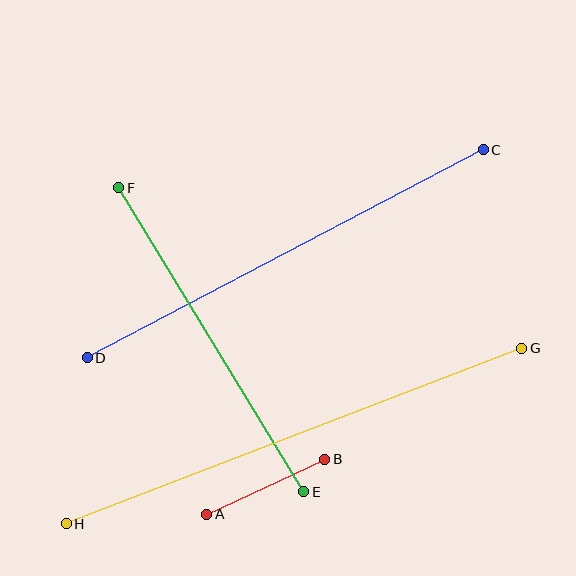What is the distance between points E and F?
The distance is approximately 356 pixels.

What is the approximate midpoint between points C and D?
The midpoint is at approximately (285, 254) pixels.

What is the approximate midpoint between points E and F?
The midpoint is at approximately (211, 340) pixels.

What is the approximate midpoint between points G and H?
The midpoint is at approximately (294, 436) pixels.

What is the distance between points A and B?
The distance is approximately 130 pixels.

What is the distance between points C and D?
The distance is approximately 447 pixels.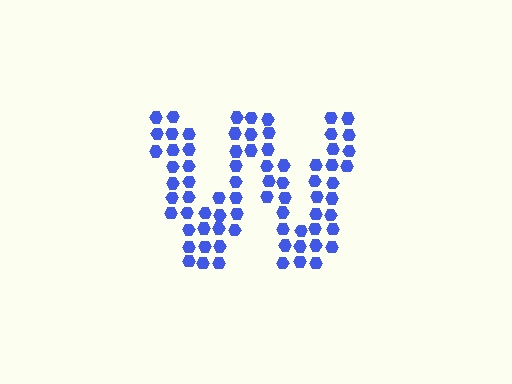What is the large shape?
The large shape is the letter W.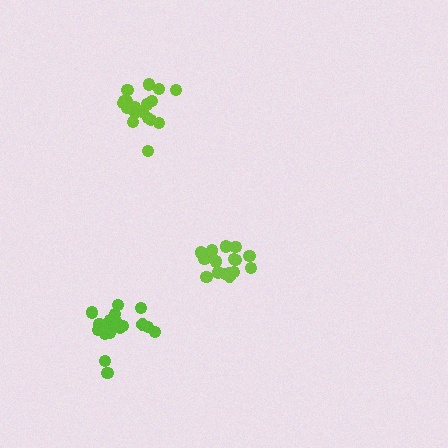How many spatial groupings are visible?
There are 3 spatial groupings.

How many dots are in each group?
Group 1: 19 dots, Group 2: 19 dots, Group 3: 16 dots (54 total).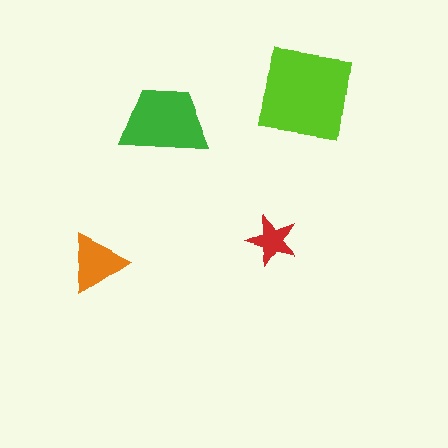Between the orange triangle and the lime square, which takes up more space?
The lime square.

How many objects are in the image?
There are 4 objects in the image.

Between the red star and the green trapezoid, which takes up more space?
The green trapezoid.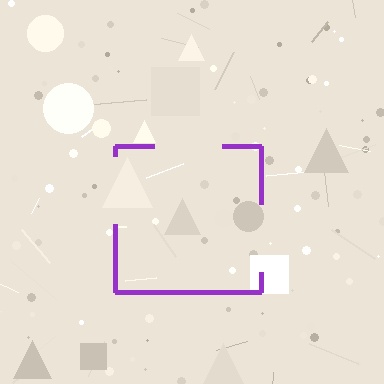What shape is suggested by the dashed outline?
The dashed outline suggests a square.